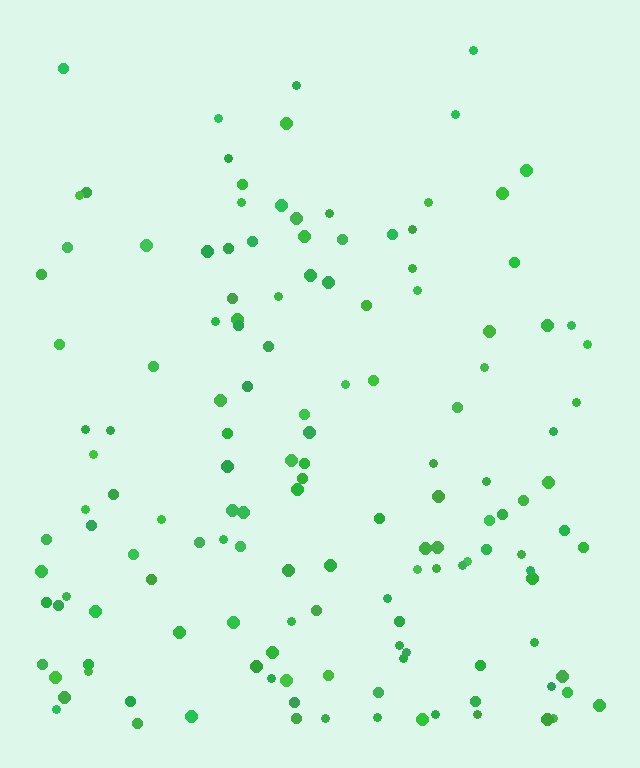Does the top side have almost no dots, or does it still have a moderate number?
Still a moderate number, just noticeably fewer than the bottom.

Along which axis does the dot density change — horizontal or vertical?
Vertical.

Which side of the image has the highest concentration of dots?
The bottom.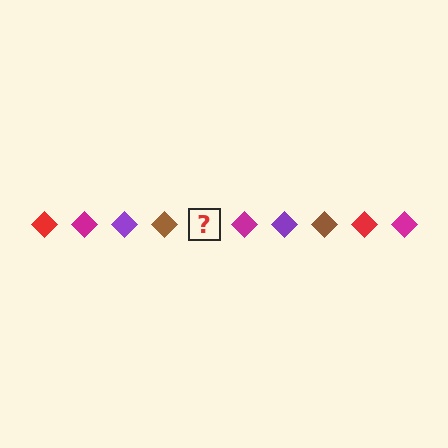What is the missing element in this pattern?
The missing element is a red diamond.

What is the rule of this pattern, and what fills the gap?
The rule is that the pattern cycles through red, magenta, purple, brown diamonds. The gap should be filled with a red diamond.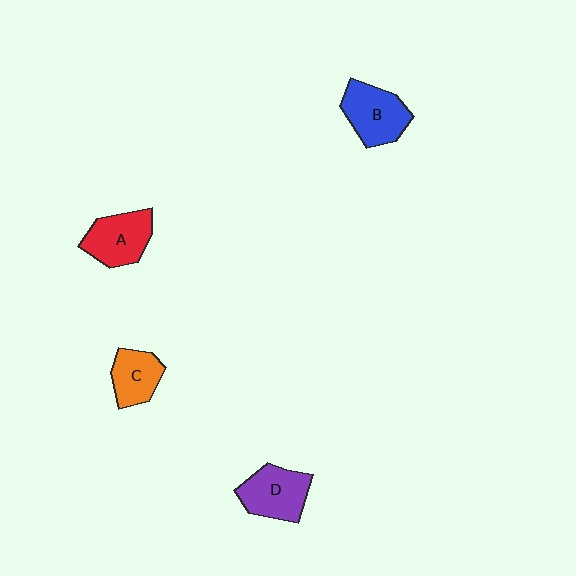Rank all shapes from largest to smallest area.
From largest to smallest: B (blue), D (purple), A (red), C (orange).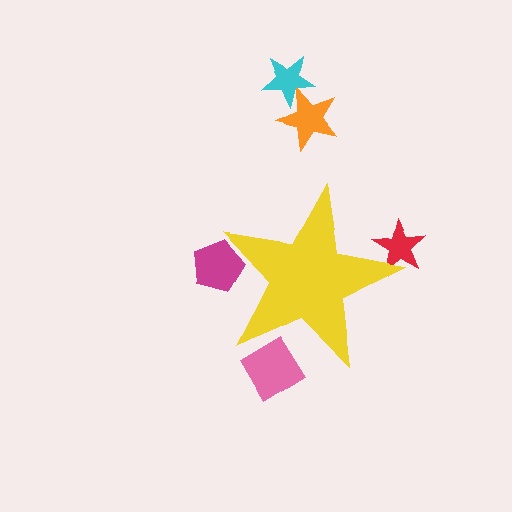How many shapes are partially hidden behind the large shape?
3 shapes are partially hidden.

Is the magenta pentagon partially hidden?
Yes, the magenta pentagon is partially hidden behind the yellow star.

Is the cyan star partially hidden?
No, the cyan star is fully visible.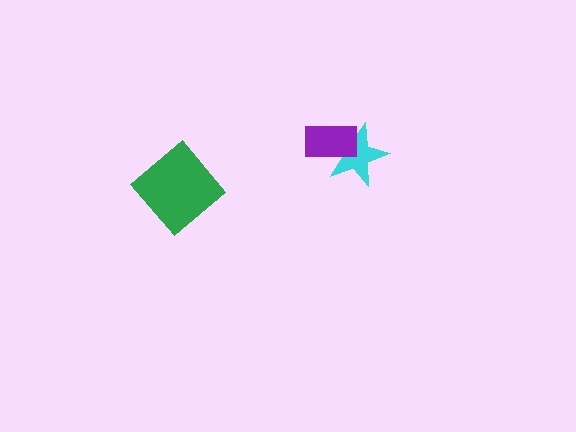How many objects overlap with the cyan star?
1 object overlaps with the cyan star.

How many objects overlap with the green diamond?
0 objects overlap with the green diamond.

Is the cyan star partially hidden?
Yes, it is partially covered by another shape.